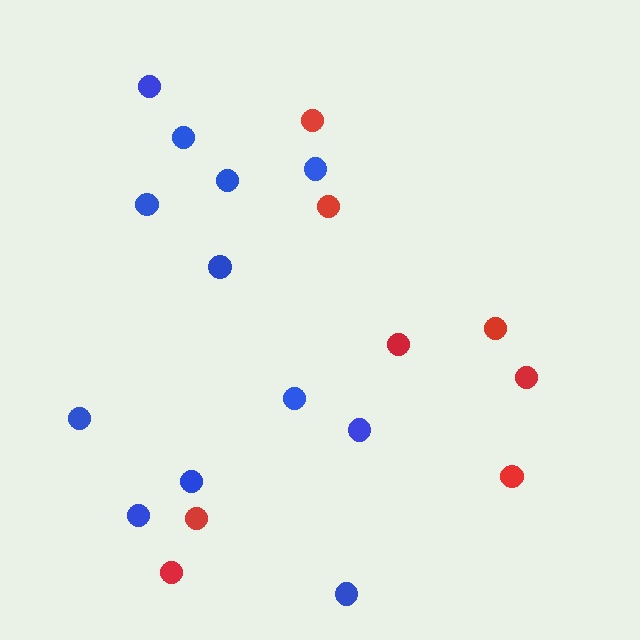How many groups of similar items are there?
There are 2 groups: one group of blue circles (12) and one group of red circles (8).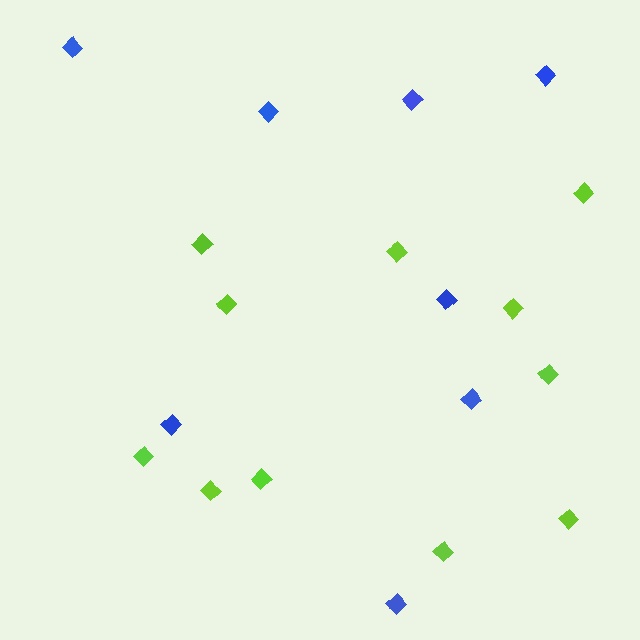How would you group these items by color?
There are 2 groups: one group of blue diamonds (8) and one group of lime diamonds (11).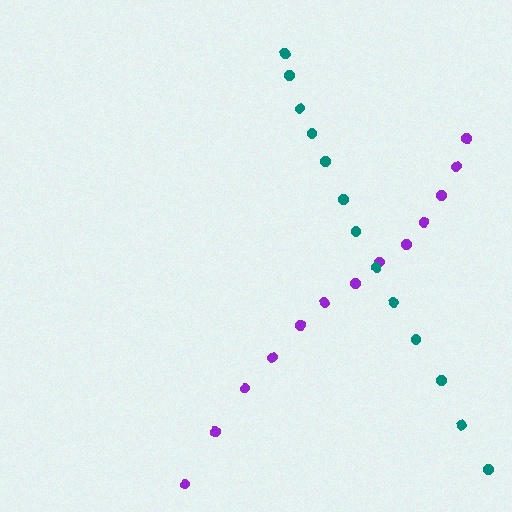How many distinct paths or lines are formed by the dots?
There are 2 distinct paths.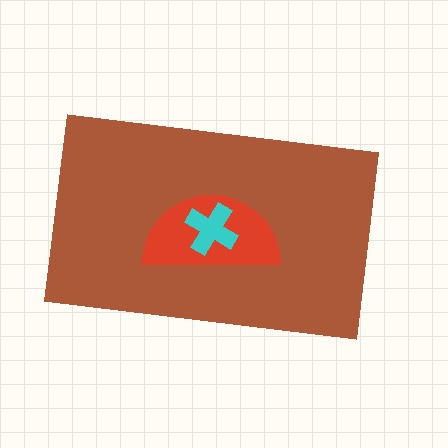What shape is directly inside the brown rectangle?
The red semicircle.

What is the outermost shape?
The brown rectangle.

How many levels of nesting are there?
3.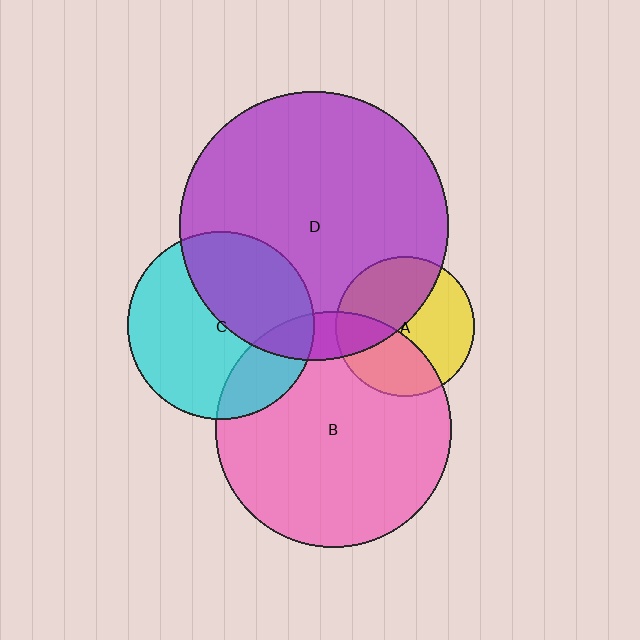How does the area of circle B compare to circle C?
Approximately 1.6 times.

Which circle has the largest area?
Circle D (purple).